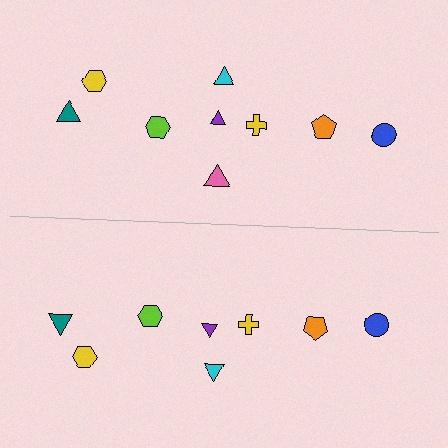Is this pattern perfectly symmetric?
No, the pattern is not perfectly symmetric. A pink triangle is missing from the bottom side.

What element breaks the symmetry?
A pink triangle is missing from the bottom side.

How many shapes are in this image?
There are 17 shapes in this image.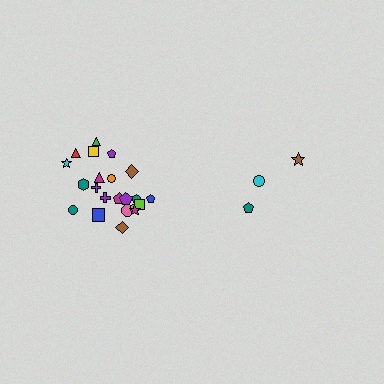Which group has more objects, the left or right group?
The left group.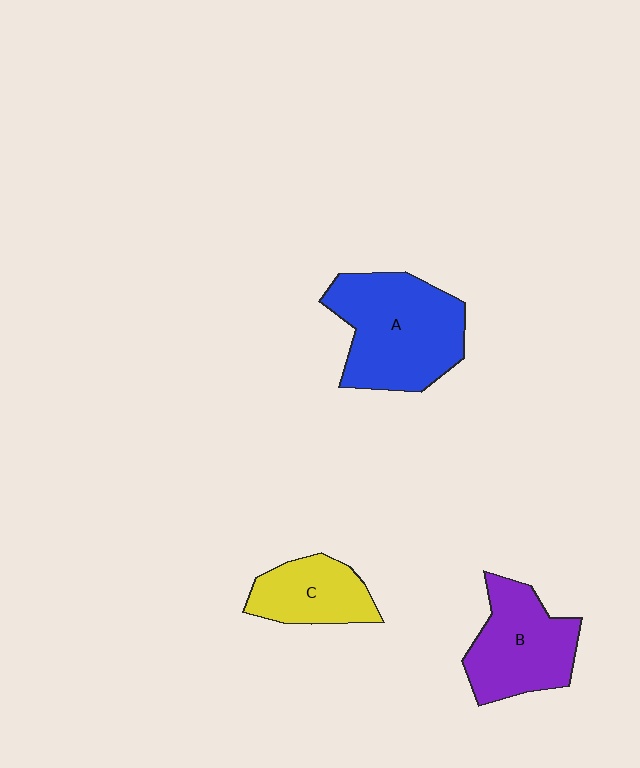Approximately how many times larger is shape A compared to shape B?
Approximately 1.3 times.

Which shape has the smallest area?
Shape C (yellow).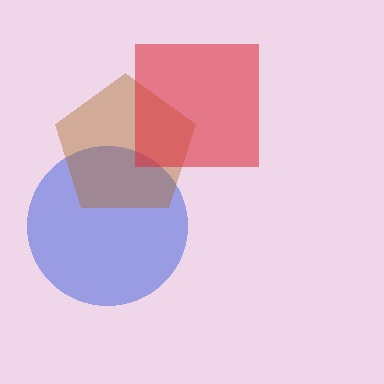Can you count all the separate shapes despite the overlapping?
Yes, there are 3 separate shapes.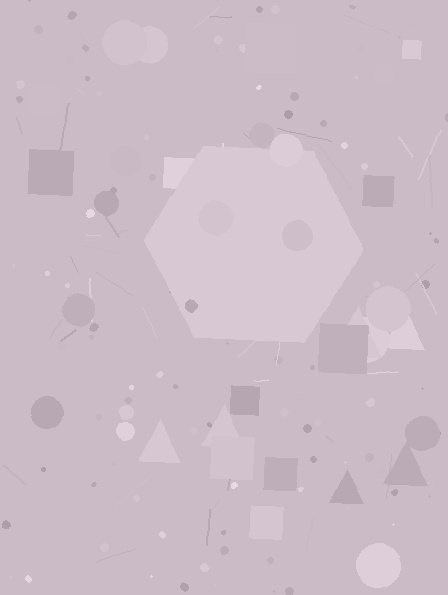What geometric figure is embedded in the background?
A hexagon is embedded in the background.